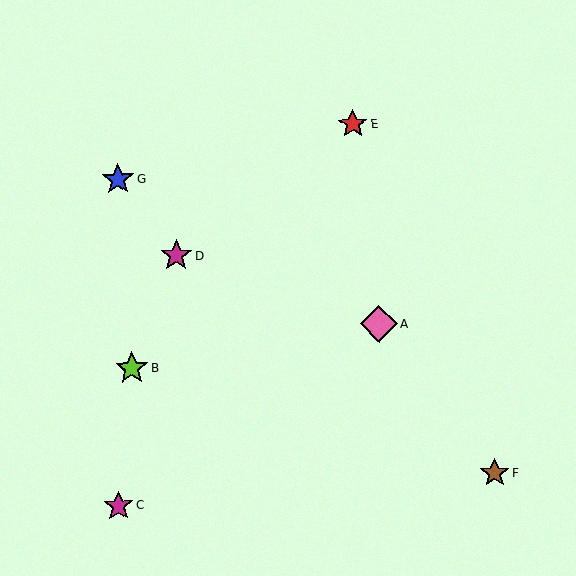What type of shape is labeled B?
Shape B is a lime star.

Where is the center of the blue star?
The center of the blue star is at (118, 179).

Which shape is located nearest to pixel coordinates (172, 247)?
The magenta star (labeled D) at (176, 256) is nearest to that location.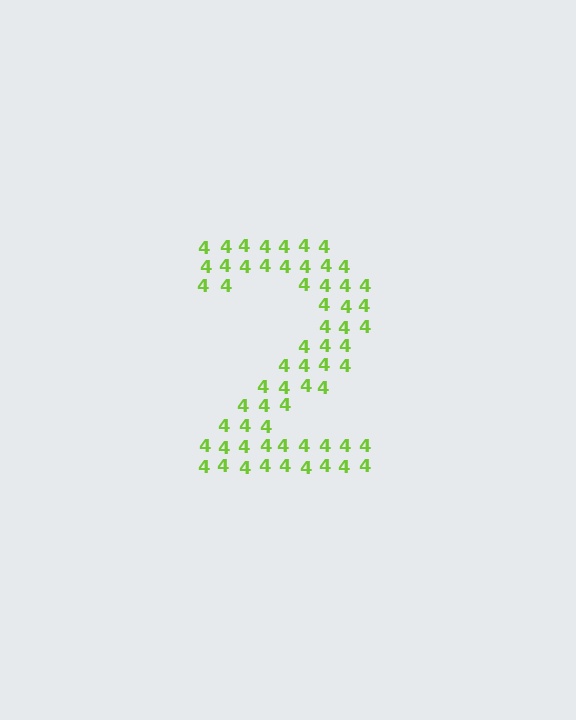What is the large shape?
The large shape is the digit 2.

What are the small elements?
The small elements are digit 4's.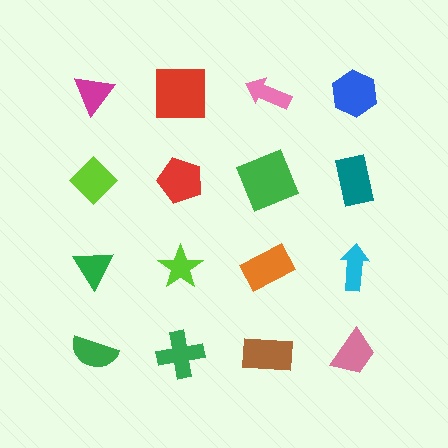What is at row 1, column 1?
A magenta triangle.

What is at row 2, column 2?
A red pentagon.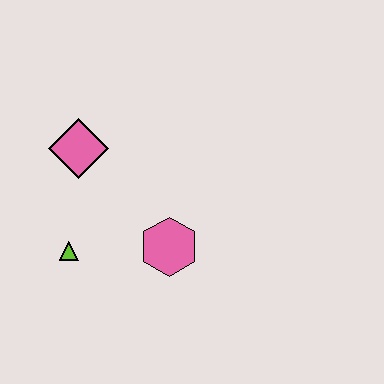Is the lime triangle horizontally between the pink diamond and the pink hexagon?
No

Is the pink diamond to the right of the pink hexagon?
No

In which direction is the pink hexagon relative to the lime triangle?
The pink hexagon is to the right of the lime triangle.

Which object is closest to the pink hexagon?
The lime triangle is closest to the pink hexagon.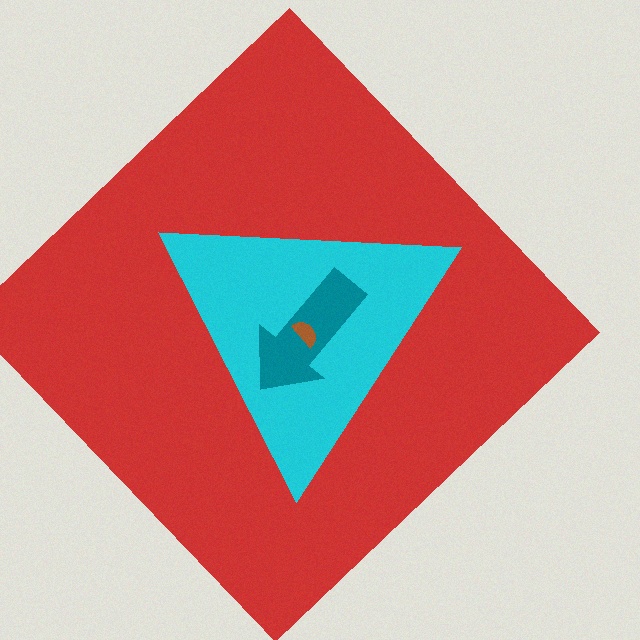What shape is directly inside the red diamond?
The cyan triangle.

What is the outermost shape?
The red diamond.